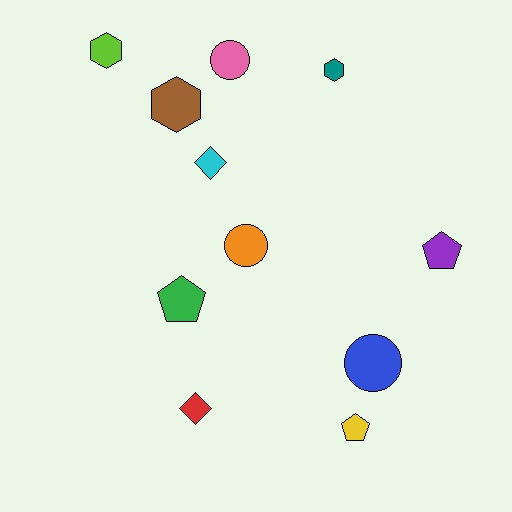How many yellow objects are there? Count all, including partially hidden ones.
There is 1 yellow object.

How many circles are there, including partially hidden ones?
There are 3 circles.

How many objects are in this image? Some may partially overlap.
There are 11 objects.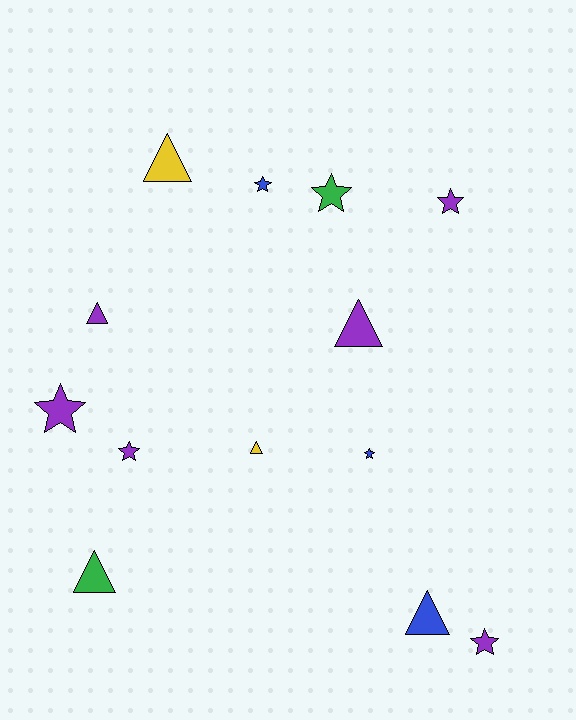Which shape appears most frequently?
Star, with 7 objects.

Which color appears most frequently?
Purple, with 6 objects.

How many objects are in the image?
There are 13 objects.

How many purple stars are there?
There are 4 purple stars.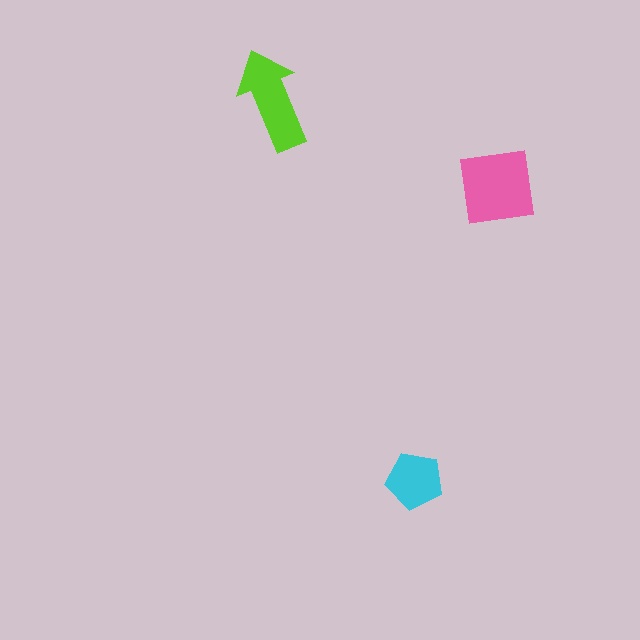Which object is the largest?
The pink square.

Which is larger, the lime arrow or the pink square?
The pink square.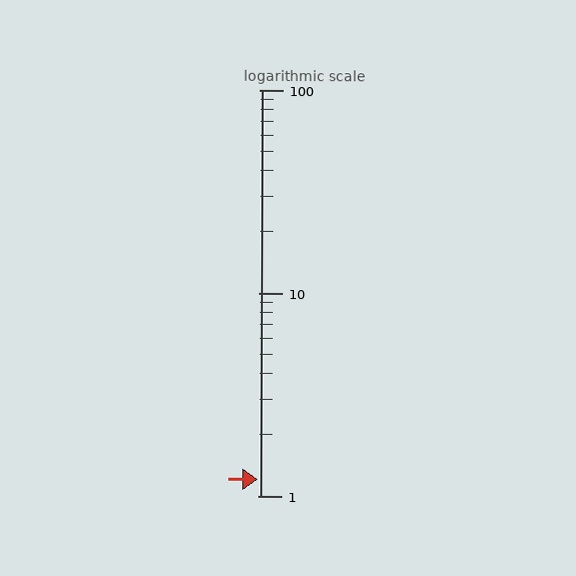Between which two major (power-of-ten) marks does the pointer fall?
The pointer is between 1 and 10.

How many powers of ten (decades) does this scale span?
The scale spans 2 decades, from 1 to 100.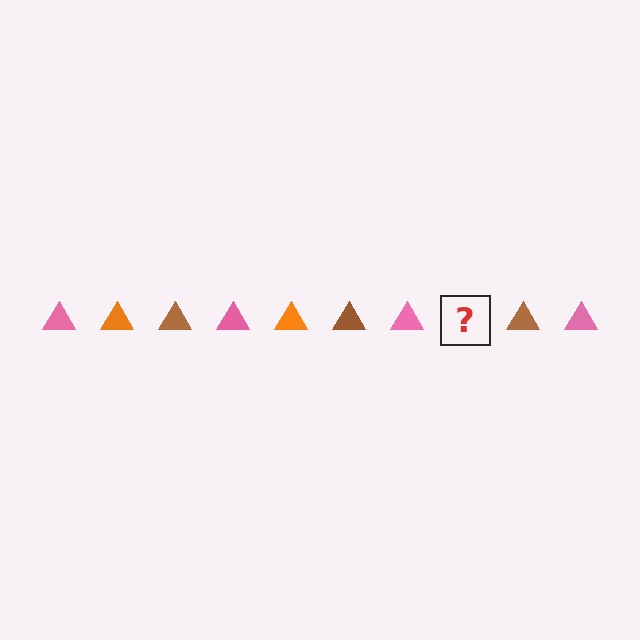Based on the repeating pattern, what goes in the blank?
The blank should be an orange triangle.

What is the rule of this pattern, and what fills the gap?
The rule is that the pattern cycles through pink, orange, brown triangles. The gap should be filled with an orange triangle.